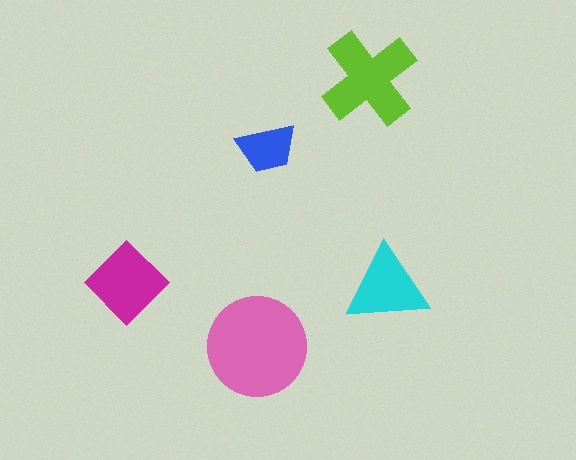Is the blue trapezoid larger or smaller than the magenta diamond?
Smaller.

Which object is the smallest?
The blue trapezoid.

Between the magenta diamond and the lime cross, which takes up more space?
The lime cross.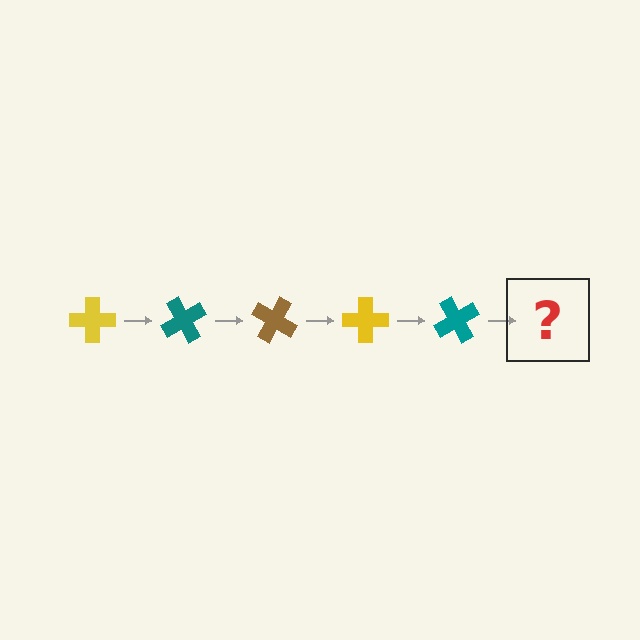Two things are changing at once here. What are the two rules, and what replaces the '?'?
The two rules are that it rotates 60 degrees each step and the color cycles through yellow, teal, and brown. The '?' should be a brown cross, rotated 300 degrees from the start.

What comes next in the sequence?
The next element should be a brown cross, rotated 300 degrees from the start.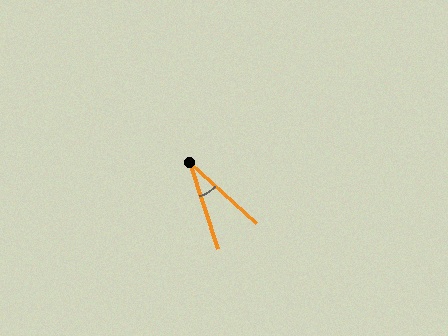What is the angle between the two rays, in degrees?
Approximately 30 degrees.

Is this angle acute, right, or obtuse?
It is acute.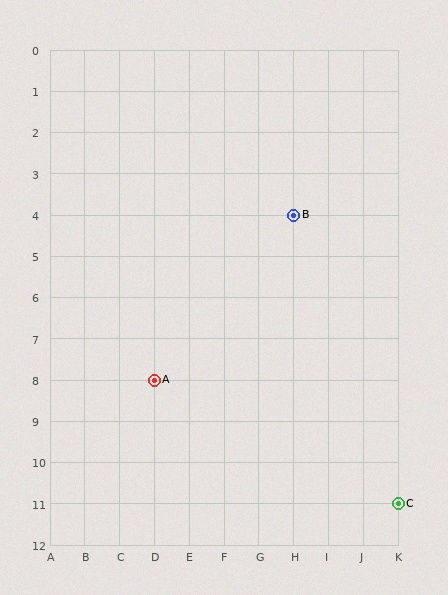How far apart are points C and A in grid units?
Points C and A are 7 columns and 3 rows apart (about 7.6 grid units diagonally).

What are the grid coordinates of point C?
Point C is at grid coordinates (K, 11).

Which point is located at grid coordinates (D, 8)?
Point A is at (D, 8).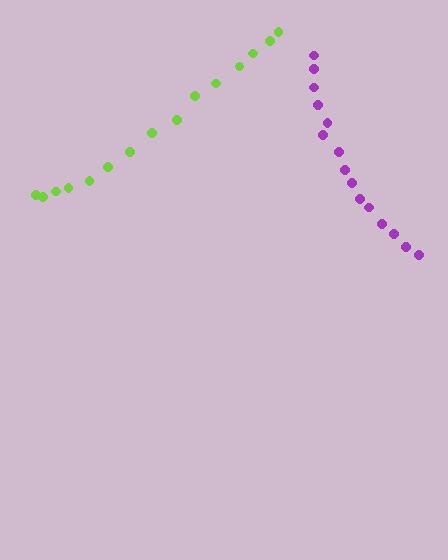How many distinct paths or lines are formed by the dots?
There are 2 distinct paths.